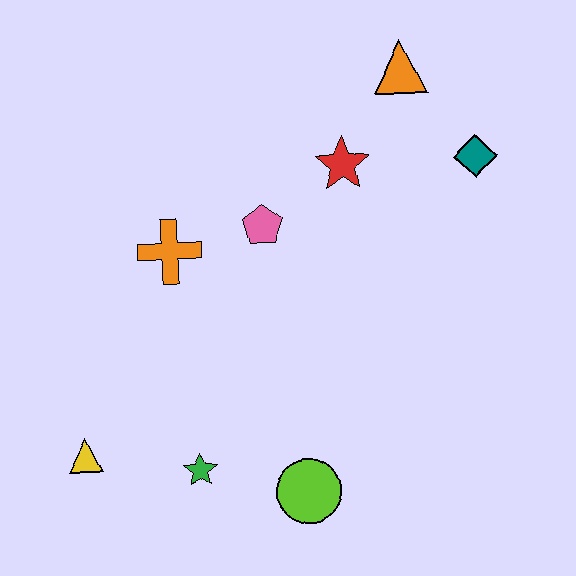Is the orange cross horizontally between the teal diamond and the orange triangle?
No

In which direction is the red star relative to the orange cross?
The red star is to the right of the orange cross.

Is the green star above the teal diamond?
No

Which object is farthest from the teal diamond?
The yellow triangle is farthest from the teal diamond.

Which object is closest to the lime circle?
The green star is closest to the lime circle.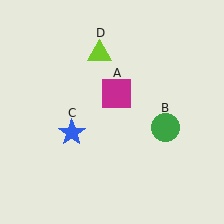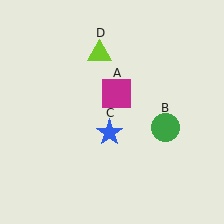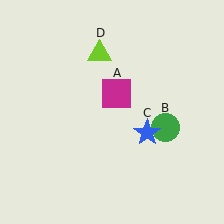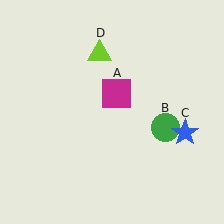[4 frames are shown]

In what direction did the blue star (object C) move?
The blue star (object C) moved right.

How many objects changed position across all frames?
1 object changed position: blue star (object C).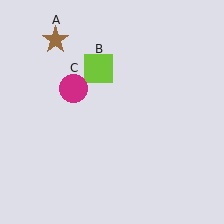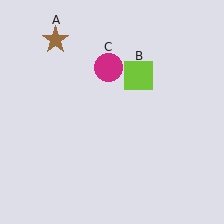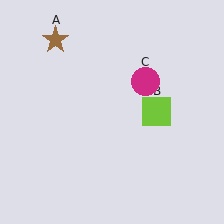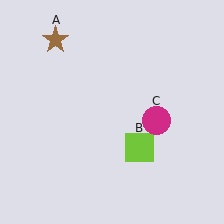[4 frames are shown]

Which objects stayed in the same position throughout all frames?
Brown star (object A) remained stationary.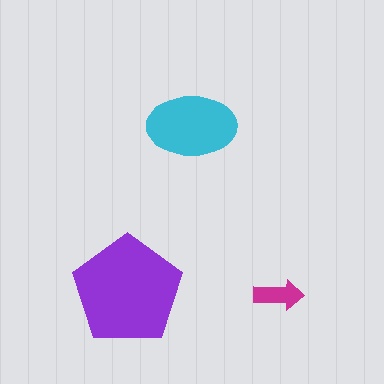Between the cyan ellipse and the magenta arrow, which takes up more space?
The cyan ellipse.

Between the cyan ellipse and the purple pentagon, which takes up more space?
The purple pentagon.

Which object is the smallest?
The magenta arrow.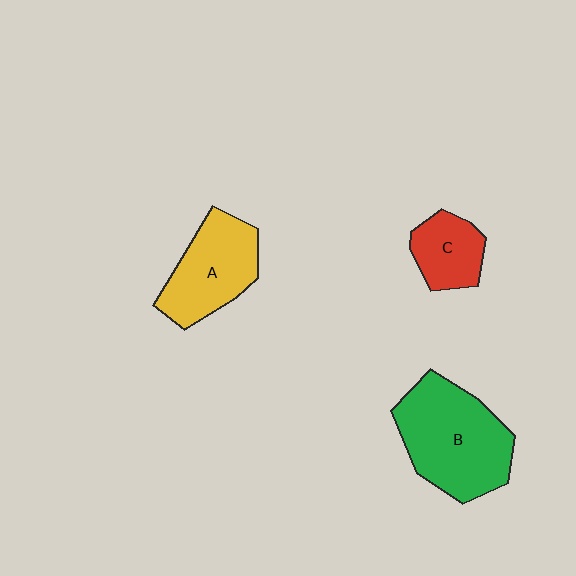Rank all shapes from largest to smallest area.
From largest to smallest: B (green), A (yellow), C (red).